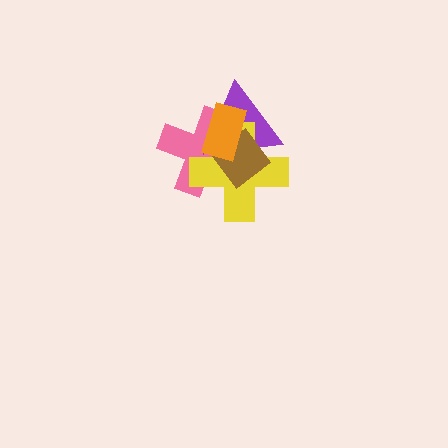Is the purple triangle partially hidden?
Yes, it is partially covered by another shape.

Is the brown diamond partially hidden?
Yes, it is partially covered by another shape.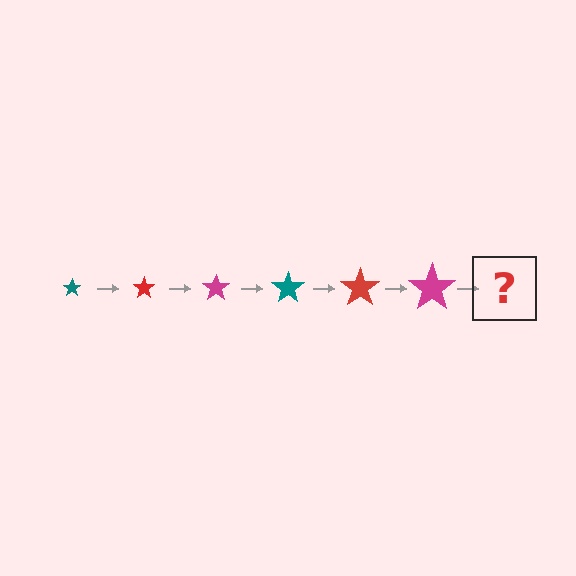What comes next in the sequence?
The next element should be a teal star, larger than the previous one.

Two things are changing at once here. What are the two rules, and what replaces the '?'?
The two rules are that the star grows larger each step and the color cycles through teal, red, and magenta. The '?' should be a teal star, larger than the previous one.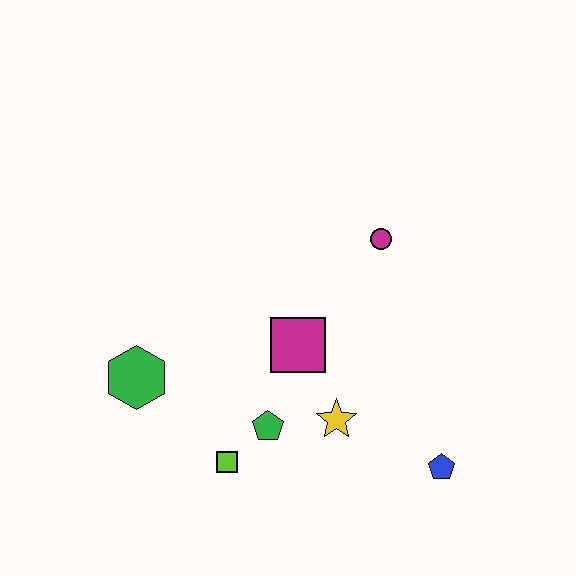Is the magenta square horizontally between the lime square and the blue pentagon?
Yes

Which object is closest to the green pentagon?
The lime square is closest to the green pentagon.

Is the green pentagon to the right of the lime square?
Yes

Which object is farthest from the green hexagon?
The blue pentagon is farthest from the green hexagon.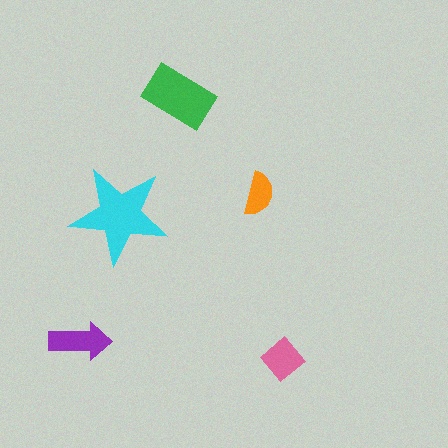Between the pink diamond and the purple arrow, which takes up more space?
The purple arrow.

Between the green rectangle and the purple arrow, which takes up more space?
The green rectangle.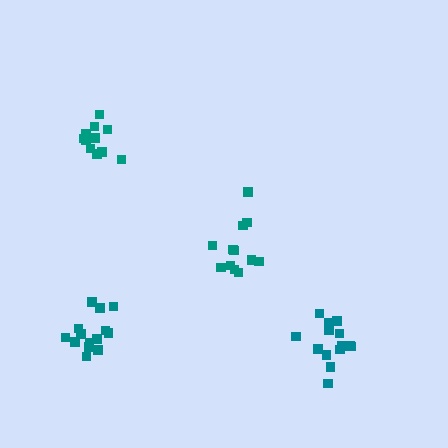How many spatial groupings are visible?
There are 4 spatial groupings.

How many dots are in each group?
Group 1: 12 dots, Group 2: 14 dots, Group 3: 14 dots, Group 4: 11 dots (51 total).